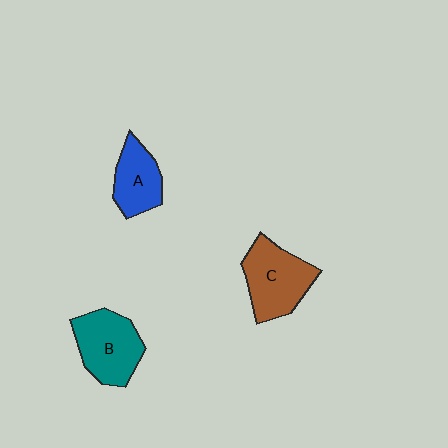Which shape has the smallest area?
Shape A (blue).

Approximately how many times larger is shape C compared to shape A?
Approximately 1.4 times.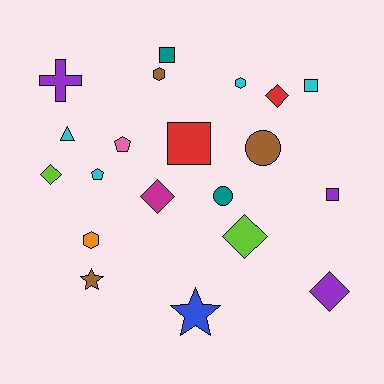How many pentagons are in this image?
There are 2 pentagons.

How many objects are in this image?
There are 20 objects.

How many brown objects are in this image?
There are 3 brown objects.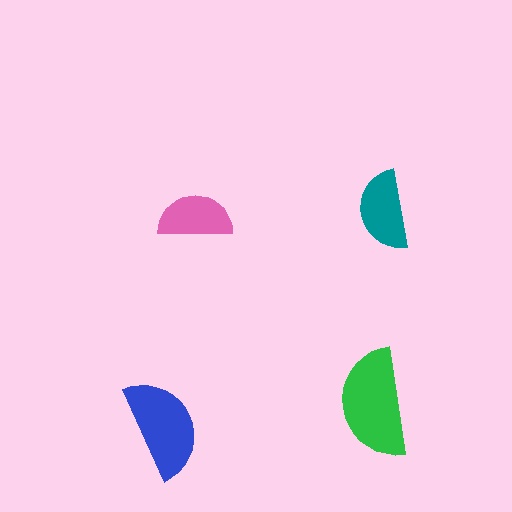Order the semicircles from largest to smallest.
the green one, the blue one, the teal one, the pink one.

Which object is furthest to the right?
The teal semicircle is rightmost.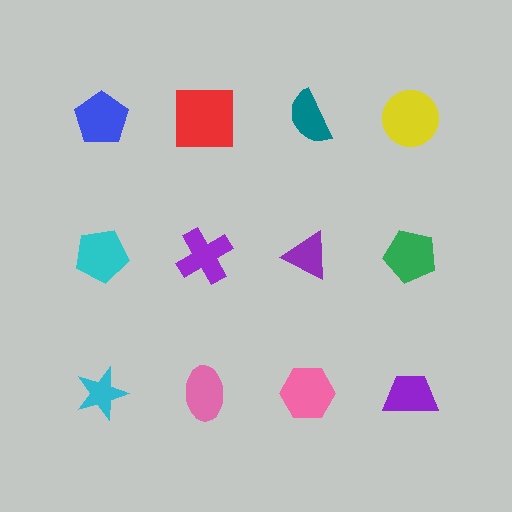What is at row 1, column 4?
A yellow circle.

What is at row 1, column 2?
A red square.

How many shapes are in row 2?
4 shapes.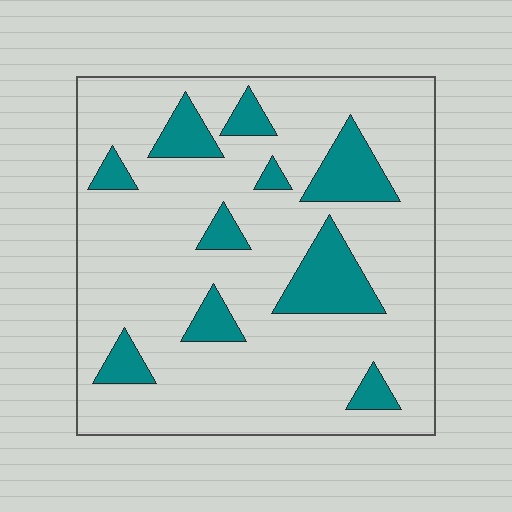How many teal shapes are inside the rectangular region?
10.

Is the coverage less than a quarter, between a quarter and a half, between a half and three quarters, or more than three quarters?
Less than a quarter.